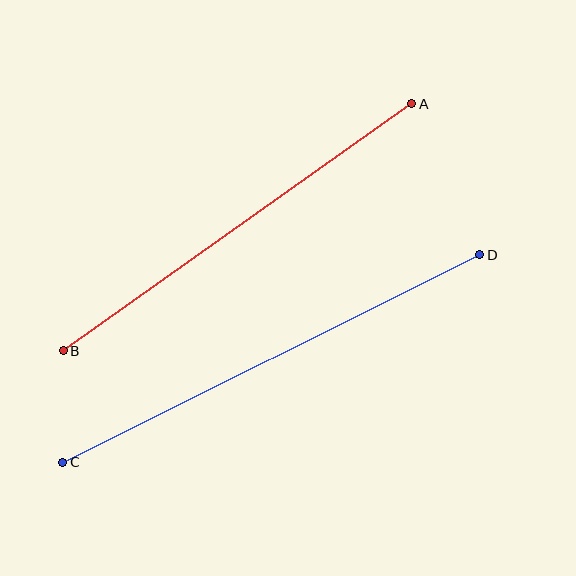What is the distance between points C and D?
The distance is approximately 466 pixels.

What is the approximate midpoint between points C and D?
The midpoint is at approximately (271, 359) pixels.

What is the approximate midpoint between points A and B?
The midpoint is at approximately (237, 227) pixels.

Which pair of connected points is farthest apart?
Points C and D are farthest apart.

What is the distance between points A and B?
The distance is approximately 427 pixels.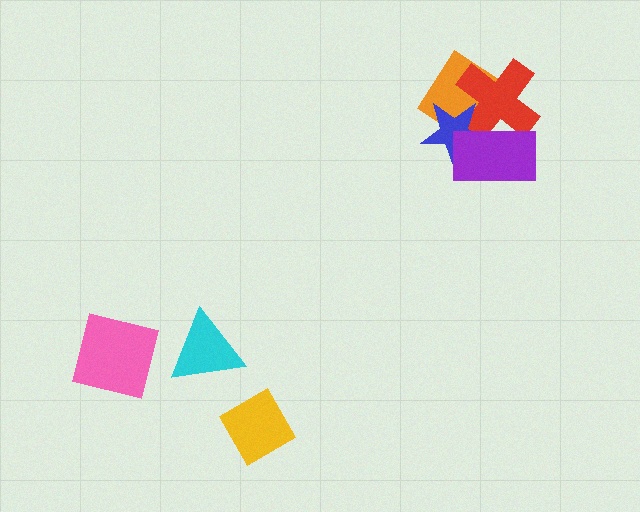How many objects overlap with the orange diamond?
3 objects overlap with the orange diamond.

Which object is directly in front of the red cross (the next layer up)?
The blue star is directly in front of the red cross.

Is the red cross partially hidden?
Yes, it is partially covered by another shape.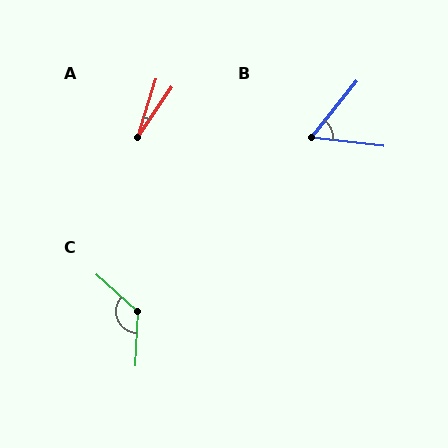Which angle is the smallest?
A, at approximately 17 degrees.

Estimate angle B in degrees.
Approximately 57 degrees.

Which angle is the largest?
C, at approximately 130 degrees.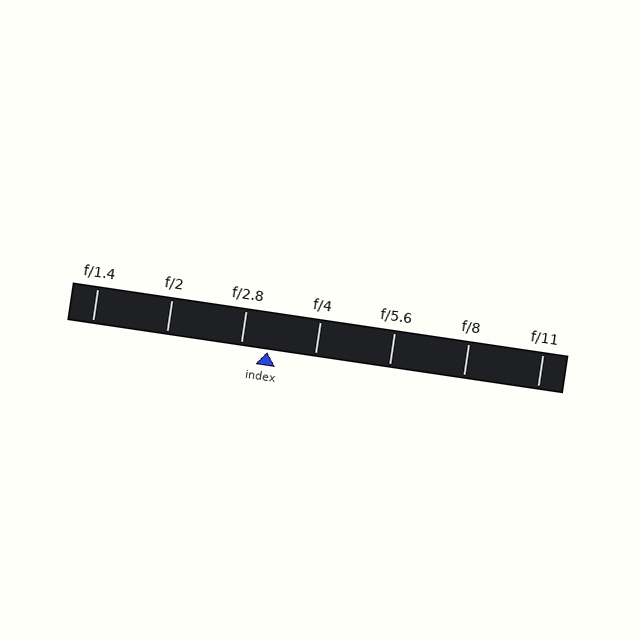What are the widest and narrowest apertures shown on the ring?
The widest aperture shown is f/1.4 and the narrowest is f/11.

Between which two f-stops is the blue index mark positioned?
The index mark is between f/2.8 and f/4.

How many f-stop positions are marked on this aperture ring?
There are 7 f-stop positions marked.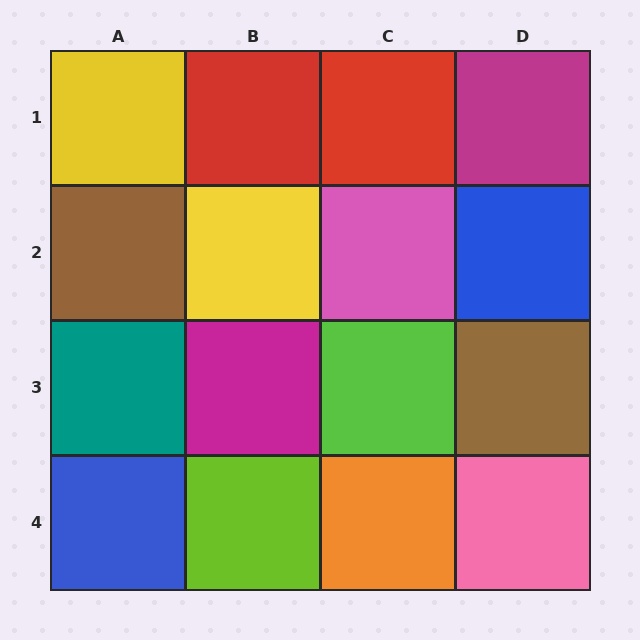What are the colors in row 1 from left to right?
Yellow, red, red, magenta.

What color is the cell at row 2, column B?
Yellow.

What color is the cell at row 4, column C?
Orange.